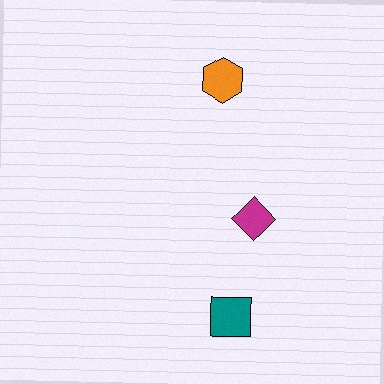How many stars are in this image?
There are no stars.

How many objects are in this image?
There are 3 objects.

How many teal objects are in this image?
There is 1 teal object.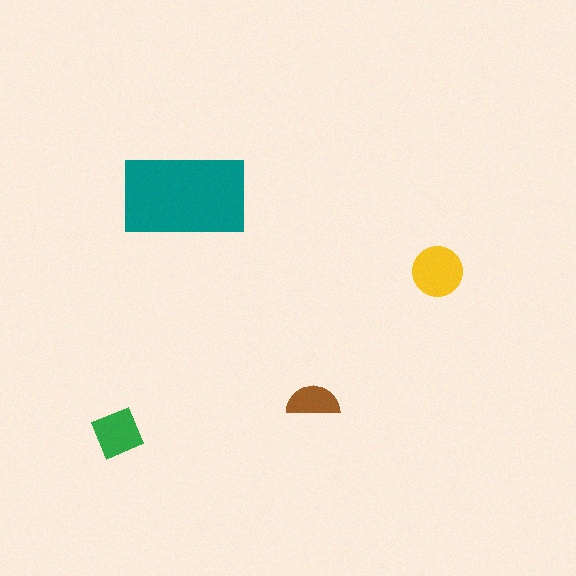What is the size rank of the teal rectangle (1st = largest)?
1st.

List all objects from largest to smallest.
The teal rectangle, the yellow circle, the green diamond, the brown semicircle.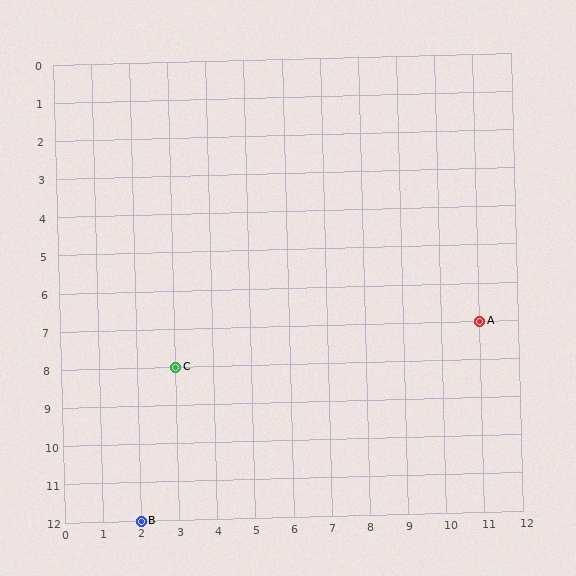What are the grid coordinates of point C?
Point C is at grid coordinates (3, 8).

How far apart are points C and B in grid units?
Points C and B are 1 column and 4 rows apart (about 4.1 grid units diagonally).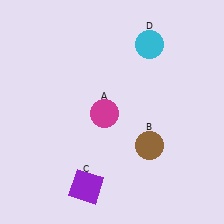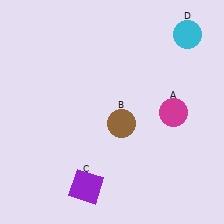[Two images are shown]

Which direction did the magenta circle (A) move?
The magenta circle (A) moved right.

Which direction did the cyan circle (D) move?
The cyan circle (D) moved right.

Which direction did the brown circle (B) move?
The brown circle (B) moved left.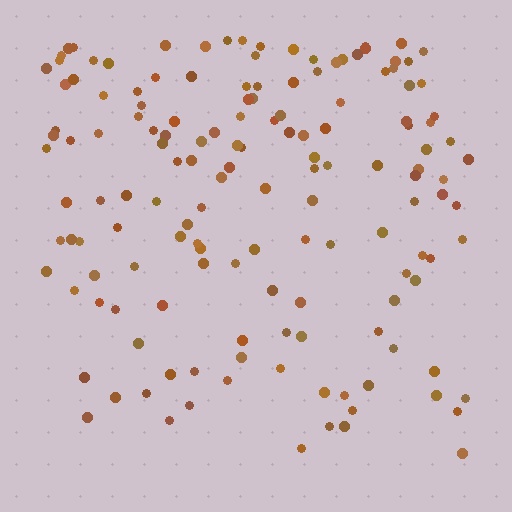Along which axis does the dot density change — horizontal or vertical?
Vertical.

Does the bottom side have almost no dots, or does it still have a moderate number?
Still a moderate number, just noticeably fewer than the top.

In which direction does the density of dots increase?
From bottom to top, with the top side densest.